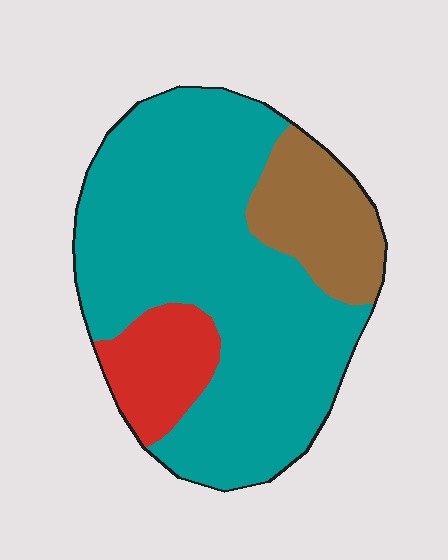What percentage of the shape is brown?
Brown covers roughly 15% of the shape.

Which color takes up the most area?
Teal, at roughly 70%.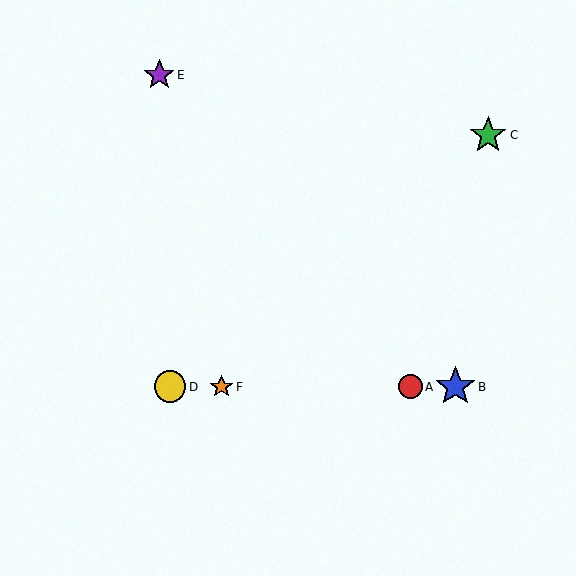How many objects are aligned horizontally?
4 objects (A, B, D, F) are aligned horizontally.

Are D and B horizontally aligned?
Yes, both are at y≈387.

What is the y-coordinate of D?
Object D is at y≈387.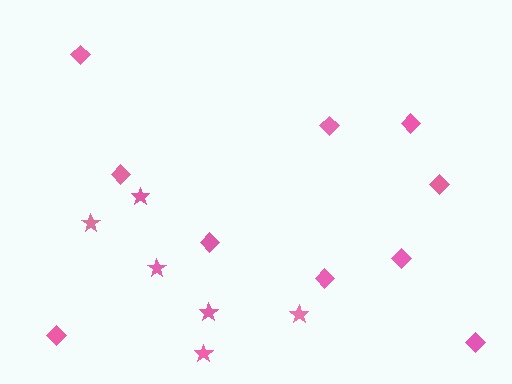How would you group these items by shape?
There are 2 groups: one group of diamonds (10) and one group of stars (6).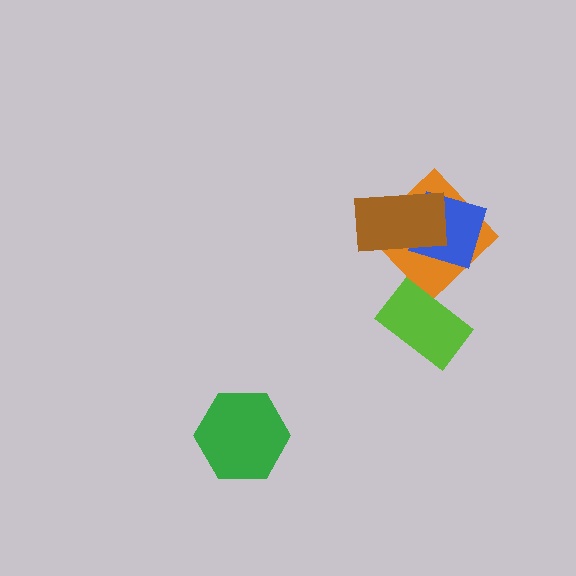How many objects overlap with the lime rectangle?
0 objects overlap with the lime rectangle.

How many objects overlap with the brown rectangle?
2 objects overlap with the brown rectangle.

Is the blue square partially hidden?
Yes, it is partially covered by another shape.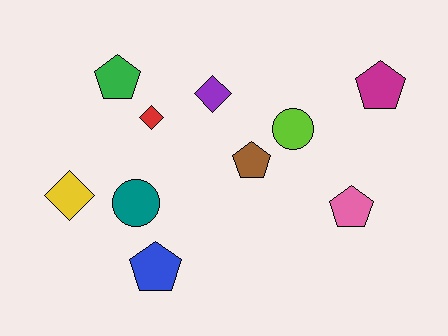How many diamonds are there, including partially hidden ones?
There are 3 diamonds.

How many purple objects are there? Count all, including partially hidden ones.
There is 1 purple object.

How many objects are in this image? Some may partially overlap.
There are 10 objects.